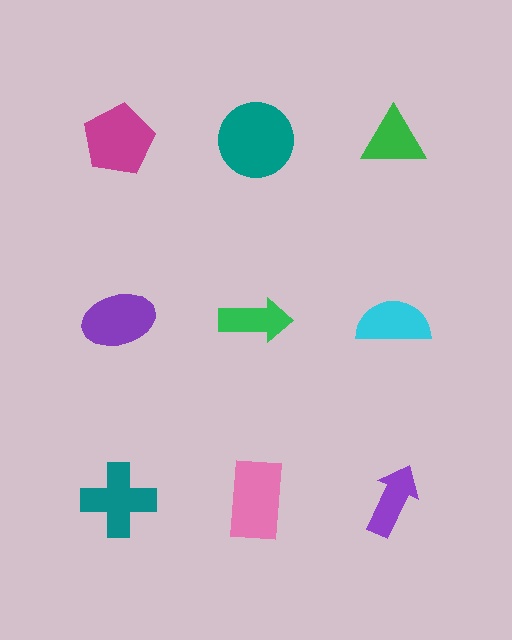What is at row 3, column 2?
A pink rectangle.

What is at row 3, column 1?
A teal cross.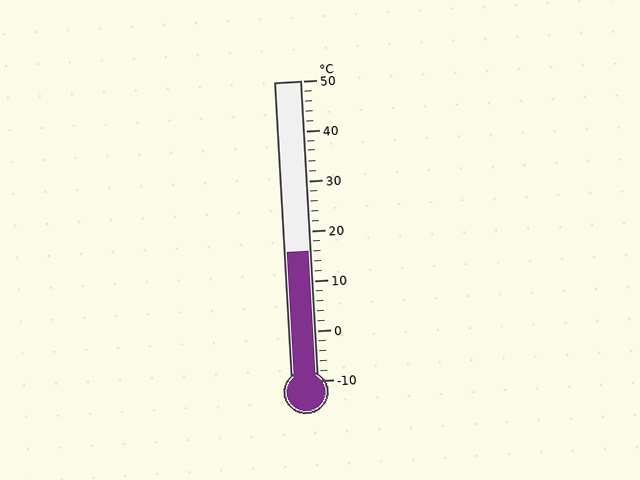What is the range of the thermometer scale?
The thermometer scale ranges from -10°C to 50°C.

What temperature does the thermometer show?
The thermometer shows approximately 16°C.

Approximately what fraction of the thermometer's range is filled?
The thermometer is filled to approximately 45% of its range.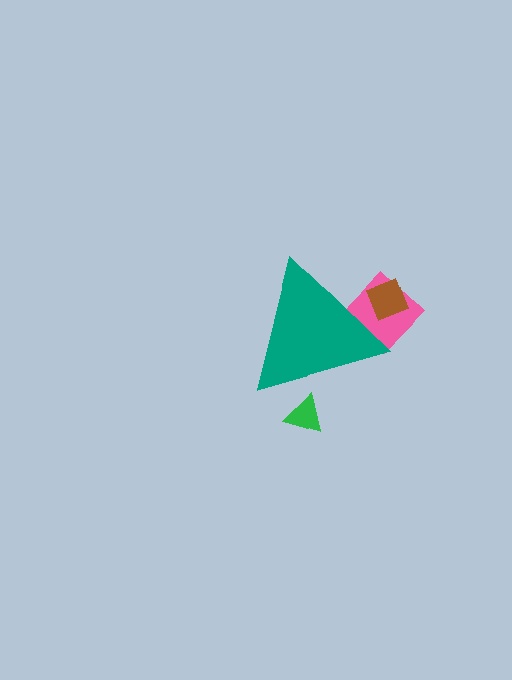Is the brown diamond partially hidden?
Yes, the brown diamond is partially hidden behind the teal triangle.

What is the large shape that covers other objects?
A teal triangle.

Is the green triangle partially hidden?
Yes, the green triangle is partially hidden behind the teal triangle.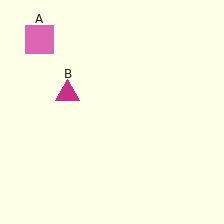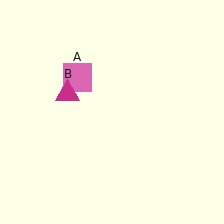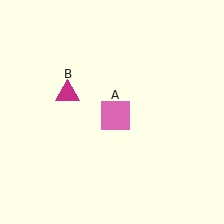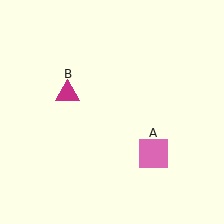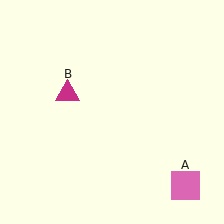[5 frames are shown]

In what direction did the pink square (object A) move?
The pink square (object A) moved down and to the right.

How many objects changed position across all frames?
1 object changed position: pink square (object A).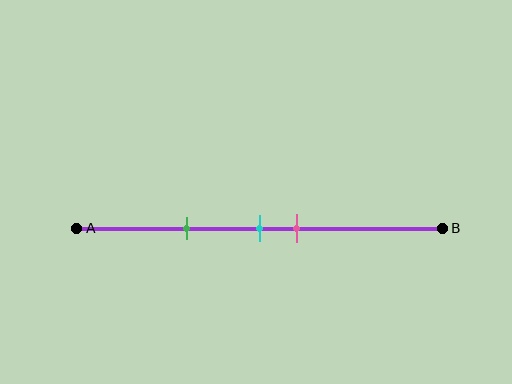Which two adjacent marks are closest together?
The cyan and pink marks are the closest adjacent pair.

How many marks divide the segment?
There are 3 marks dividing the segment.